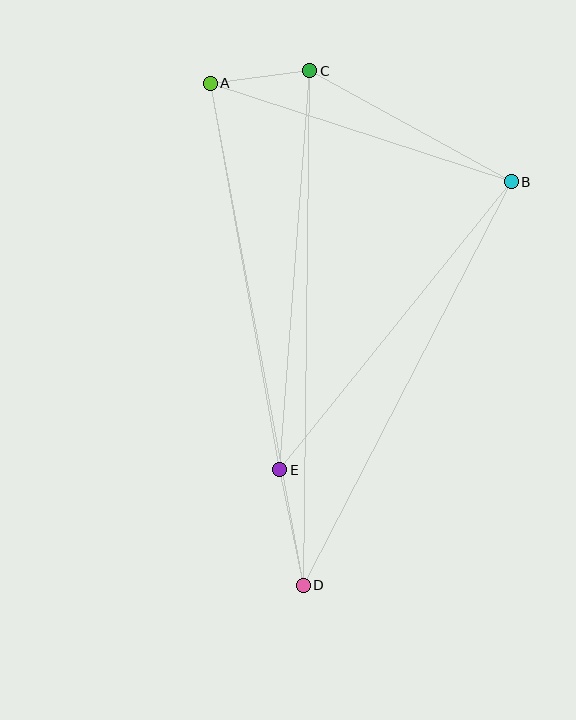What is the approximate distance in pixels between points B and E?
The distance between B and E is approximately 370 pixels.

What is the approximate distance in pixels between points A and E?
The distance between A and E is approximately 393 pixels.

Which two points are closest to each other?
Points A and C are closest to each other.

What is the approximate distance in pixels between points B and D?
The distance between B and D is approximately 454 pixels.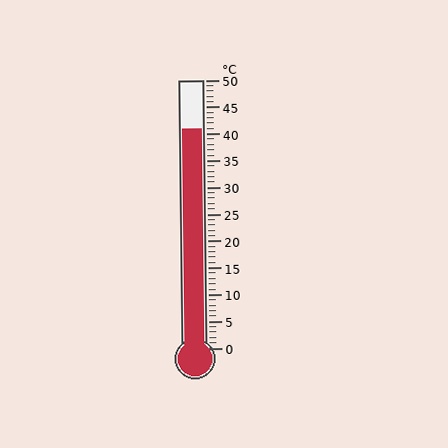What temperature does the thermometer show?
The thermometer shows approximately 41°C.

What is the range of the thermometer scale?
The thermometer scale ranges from 0°C to 50°C.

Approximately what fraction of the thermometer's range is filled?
The thermometer is filled to approximately 80% of its range.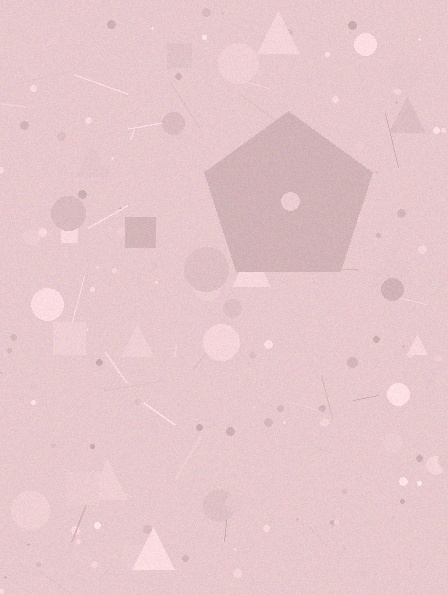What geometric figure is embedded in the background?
A pentagon is embedded in the background.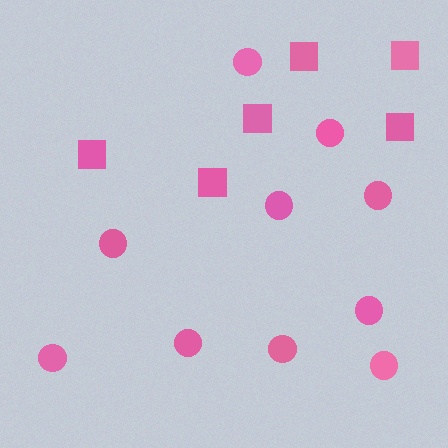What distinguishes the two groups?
There are 2 groups: one group of squares (6) and one group of circles (10).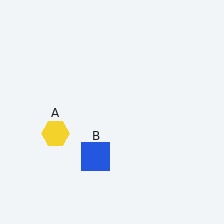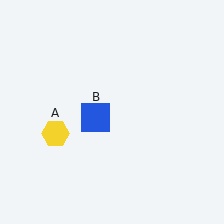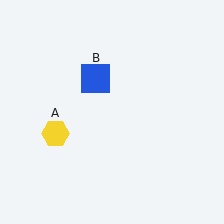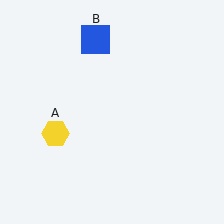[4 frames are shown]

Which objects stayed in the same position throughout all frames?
Yellow hexagon (object A) remained stationary.